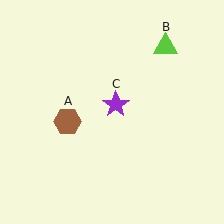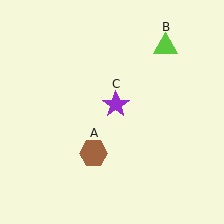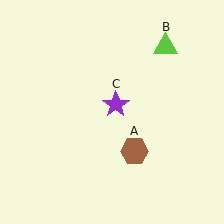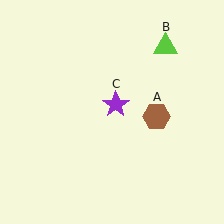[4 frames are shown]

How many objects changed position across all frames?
1 object changed position: brown hexagon (object A).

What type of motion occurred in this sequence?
The brown hexagon (object A) rotated counterclockwise around the center of the scene.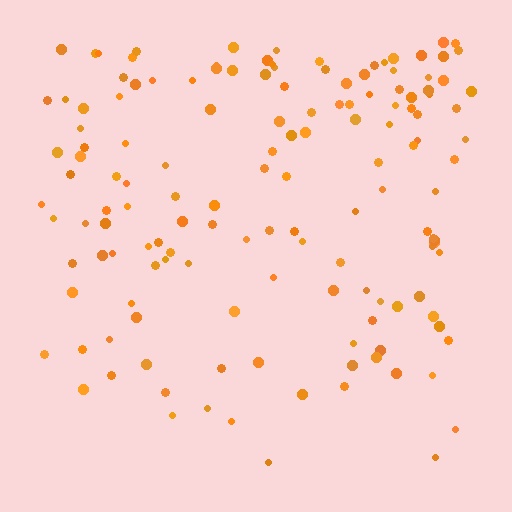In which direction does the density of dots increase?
From bottom to top, with the top side densest.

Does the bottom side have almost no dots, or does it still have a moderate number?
Still a moderate number, just noticeably fewer than the top.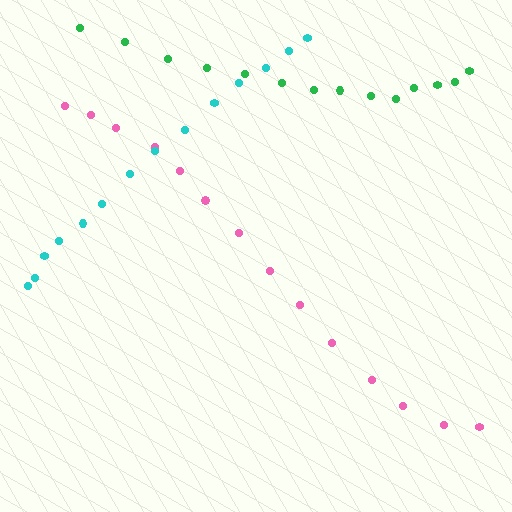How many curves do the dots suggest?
There are 3 distinct paths.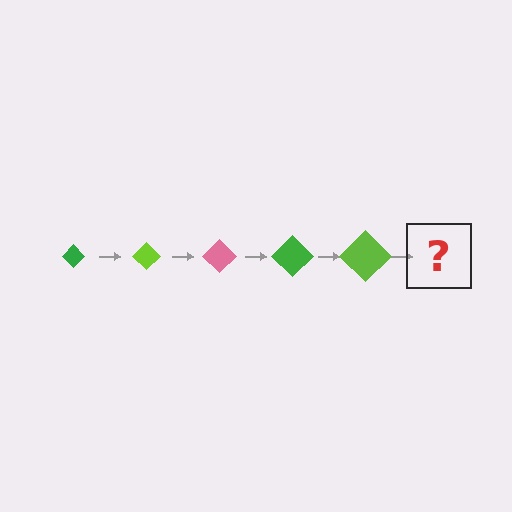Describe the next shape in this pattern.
It should be a pink diamond, larger than the previous one.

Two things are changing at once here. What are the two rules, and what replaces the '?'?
The two rules are that the diamond grows larger each step and the color cycles through green, lime, and pink. The '?' should be a pink diamond, larger than the previous one.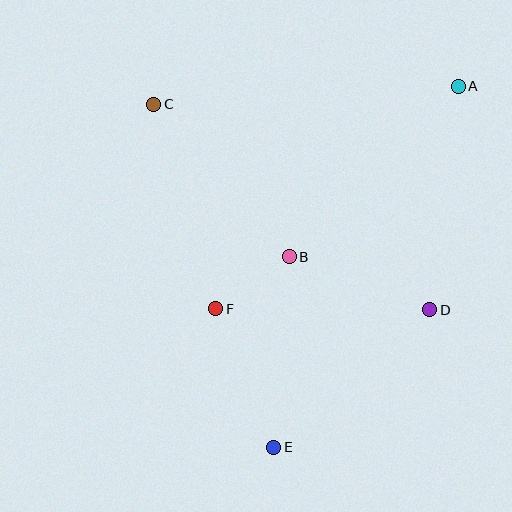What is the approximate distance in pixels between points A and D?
The distance between A and D is approximately 225 pixels.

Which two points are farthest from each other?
Points A and E are farthest from each other.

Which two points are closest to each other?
Points B and F are closest to each other.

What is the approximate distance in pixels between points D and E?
The distance between D and E is approximately 208 pixels.